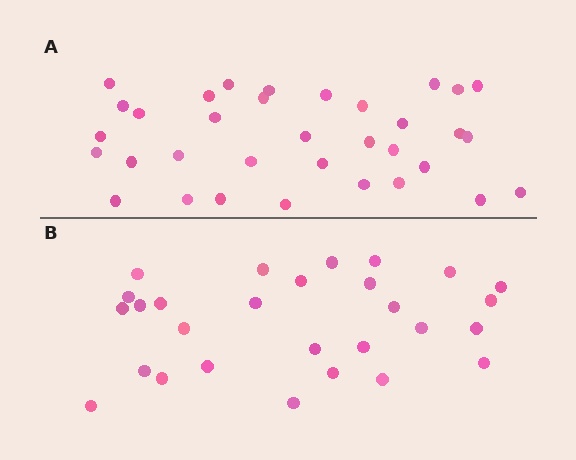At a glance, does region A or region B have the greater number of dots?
Region A (the top region) has more dots.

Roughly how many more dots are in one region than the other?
Region A has about 6 more dots than region B.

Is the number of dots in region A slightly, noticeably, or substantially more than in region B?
Region A has only slightly more — the two regions are fairly close. The ratio is roughly 1.2 to 1.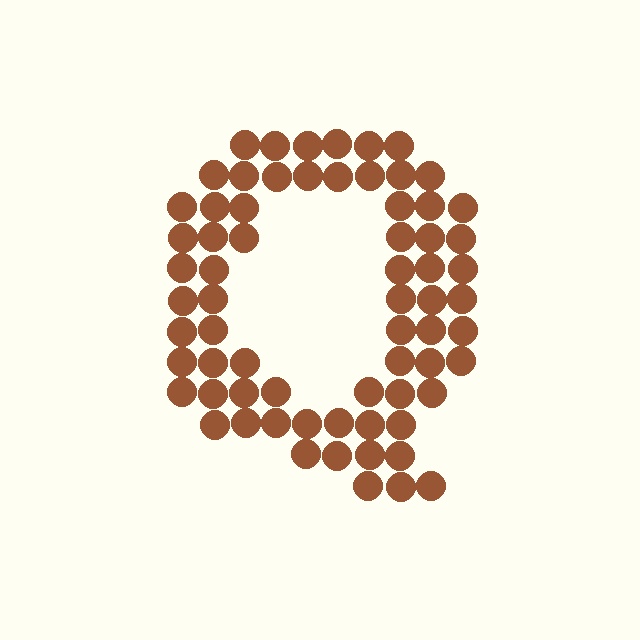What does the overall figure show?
The overall figure shows the letter Q.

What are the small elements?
The small elements are circles.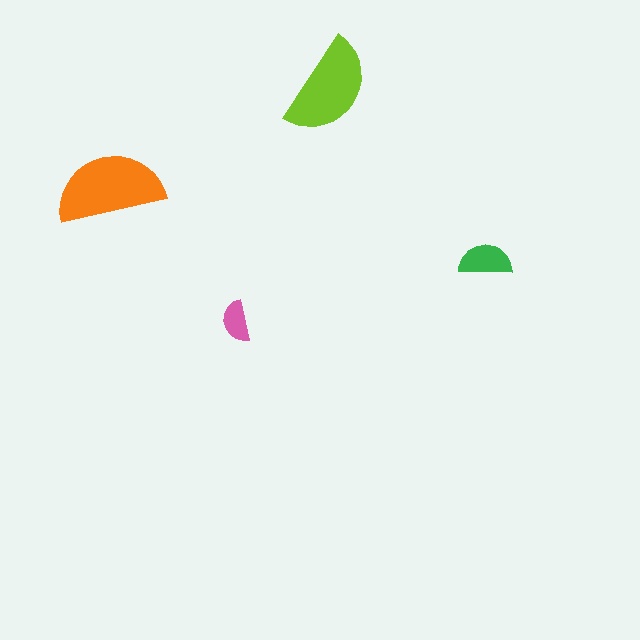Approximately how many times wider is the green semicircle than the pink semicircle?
About 1.5 times wider.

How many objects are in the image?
There are 4 objects in the image.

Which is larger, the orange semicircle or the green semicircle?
The orange one.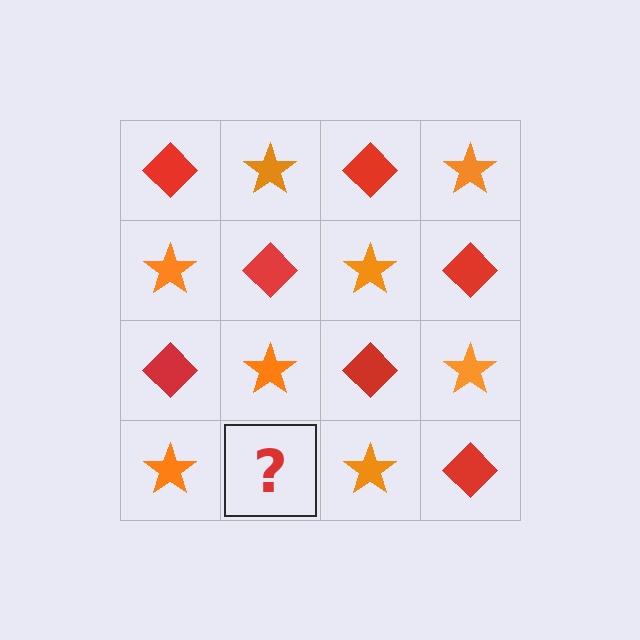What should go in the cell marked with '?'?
The missing cell should contain a red diamond.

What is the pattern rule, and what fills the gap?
The rule is that it alternates red diamond and orange star in a checkerboard pattern. The gap should be filled with a red diamond.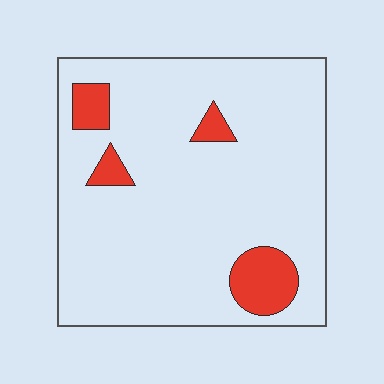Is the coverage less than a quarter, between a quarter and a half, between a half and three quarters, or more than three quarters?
Less than a quarter.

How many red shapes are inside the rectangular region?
4.